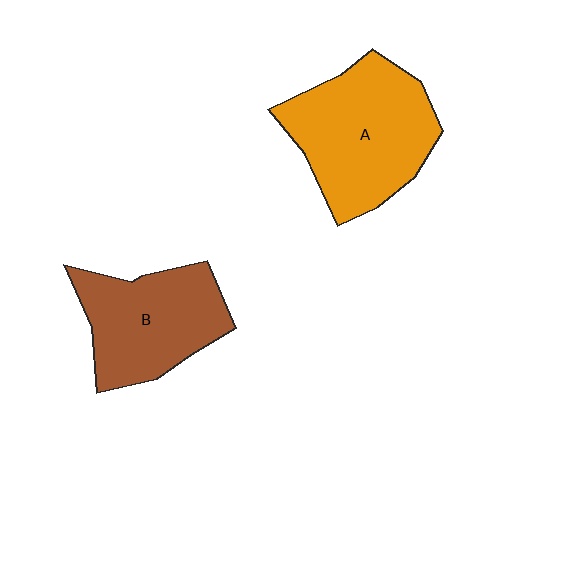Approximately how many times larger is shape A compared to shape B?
Approximately 1.2 times.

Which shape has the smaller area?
Shape B (brown).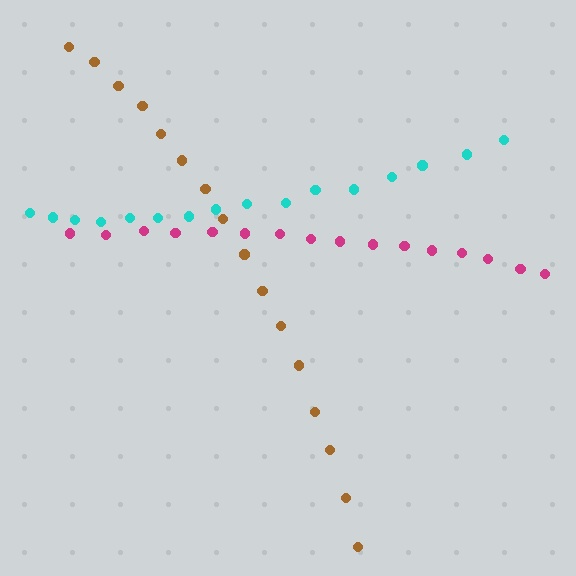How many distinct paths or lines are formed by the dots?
There are 3 distinct paths.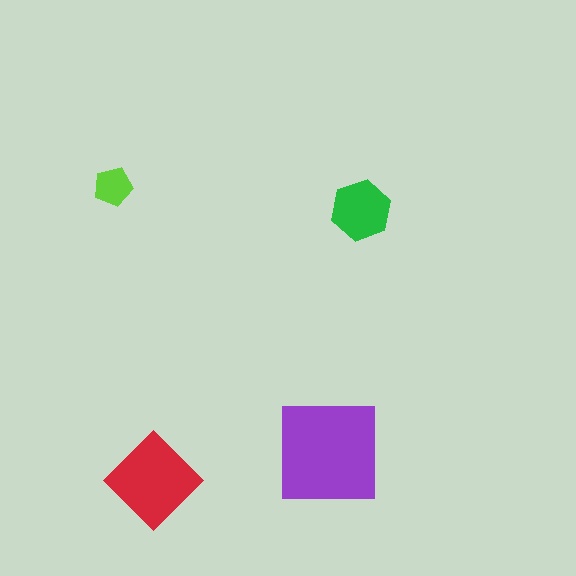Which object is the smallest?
The lime pentagon.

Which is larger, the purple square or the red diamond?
The purple square.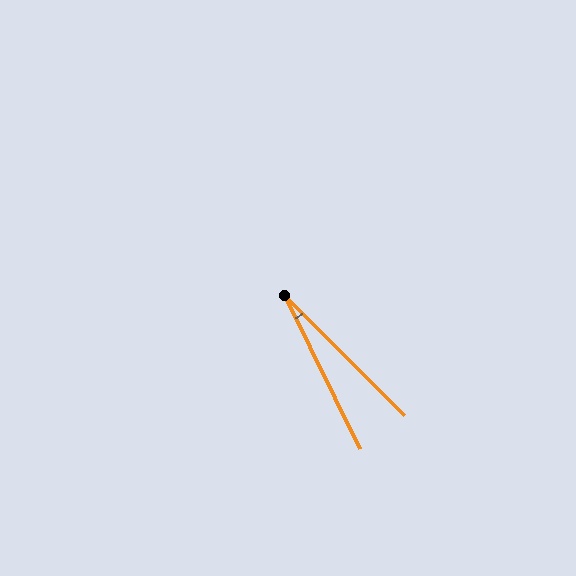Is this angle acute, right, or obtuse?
It is acute.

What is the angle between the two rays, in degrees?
Approximately 19 degrees.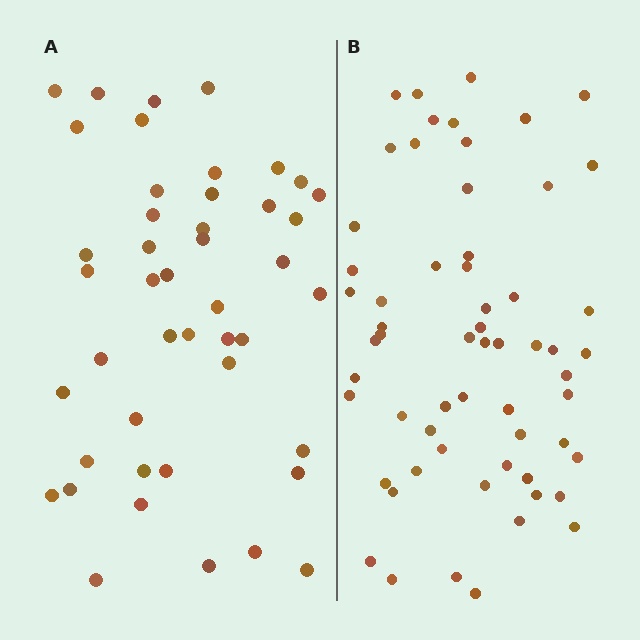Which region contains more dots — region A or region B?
Region B (the right region) has more dots.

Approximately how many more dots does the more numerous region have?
Region B has approximately 15 more dots than region A.